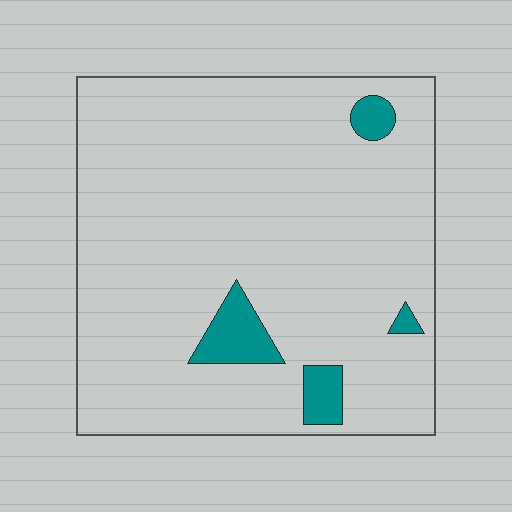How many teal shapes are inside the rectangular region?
4.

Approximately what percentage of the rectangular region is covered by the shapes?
Approximately 5%.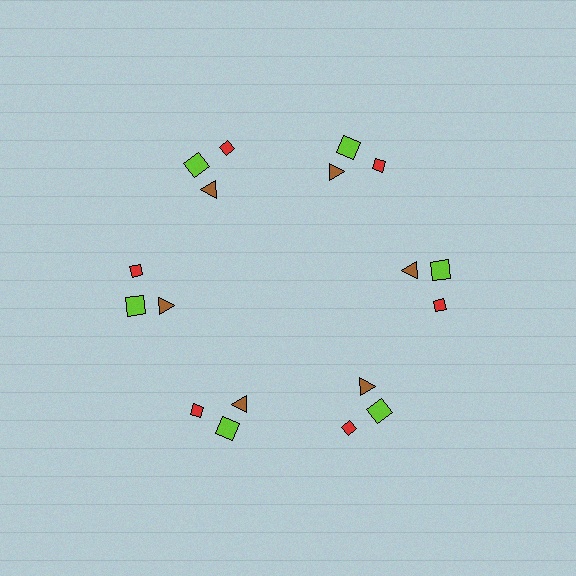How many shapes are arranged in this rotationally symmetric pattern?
There are 18 shapes, arranged in 6 groups of 3.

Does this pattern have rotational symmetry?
Yes, this pattern has 6-fold rotational symmetry. It looks the same after rotating 60 degrees around the center.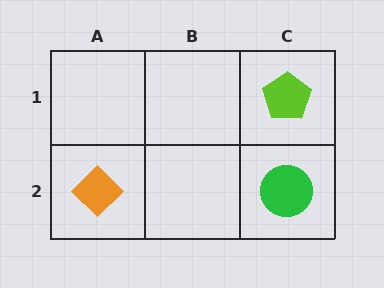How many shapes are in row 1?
1 shape.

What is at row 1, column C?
A lime pentagon.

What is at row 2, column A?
An orange diamond.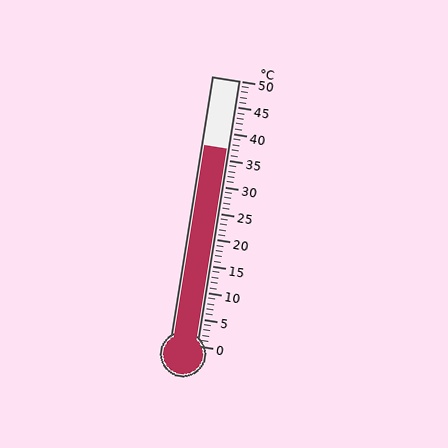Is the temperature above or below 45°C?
The temperature is below 45°C.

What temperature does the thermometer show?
The thermometer shows approximately 37°C.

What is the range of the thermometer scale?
The thermometer scale ranges from 0°C to 50°C.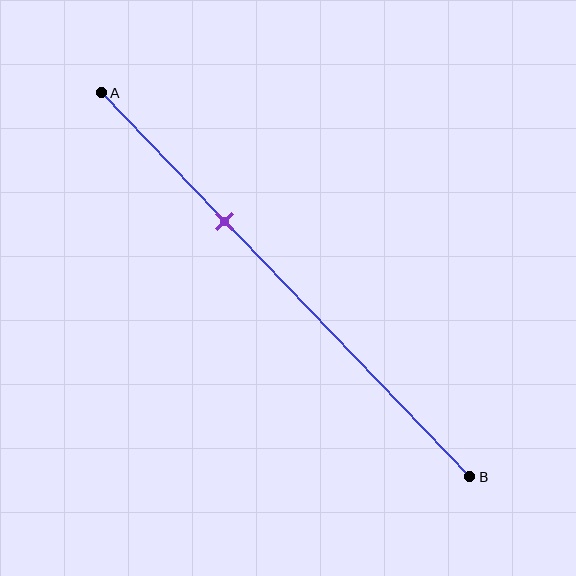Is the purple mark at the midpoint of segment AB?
No, the mark is at about 35% from A, not at the 50% midpoint.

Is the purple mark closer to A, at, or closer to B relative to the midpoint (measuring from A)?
The purple mark is closer to point A than the midpoint of segment AB.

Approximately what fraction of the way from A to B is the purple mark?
The purple mark is approximately 35% of the way from A to B.